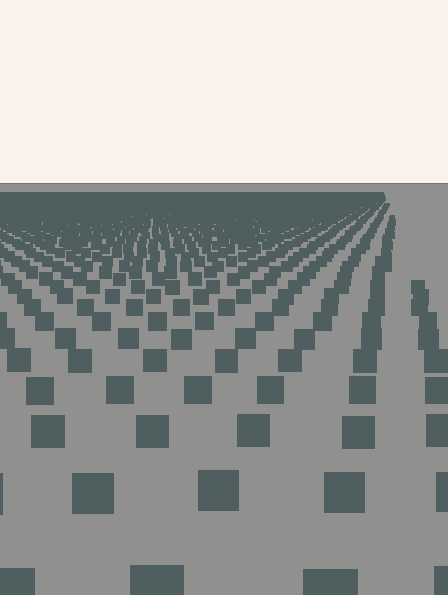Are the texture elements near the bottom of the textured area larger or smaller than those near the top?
Larger. Near the bottom, elements are closer to the viewer and appear at a bigger on-screen size.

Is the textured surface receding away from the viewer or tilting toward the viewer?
The surface is receding away from the viewer. Texture elements get smaller and denser toward the top.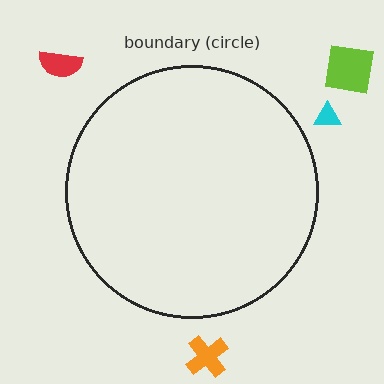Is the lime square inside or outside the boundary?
Outside.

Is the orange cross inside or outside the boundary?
Outside.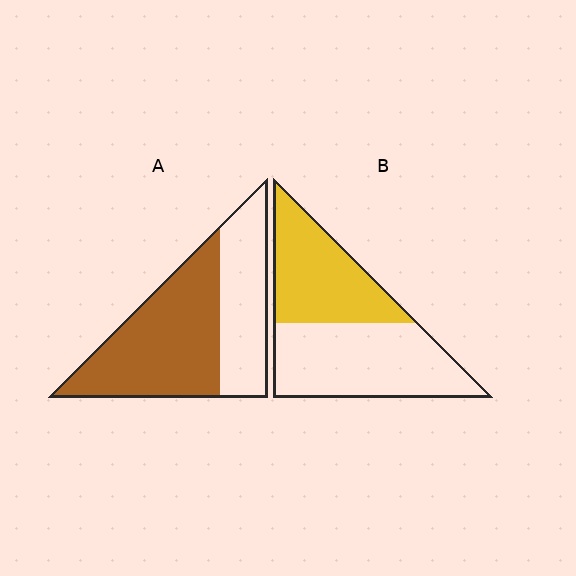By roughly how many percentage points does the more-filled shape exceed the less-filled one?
By roughly 20 percentage points (A over B).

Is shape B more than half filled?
No.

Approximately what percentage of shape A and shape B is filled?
A is approximately 60% and B is approximately 45%.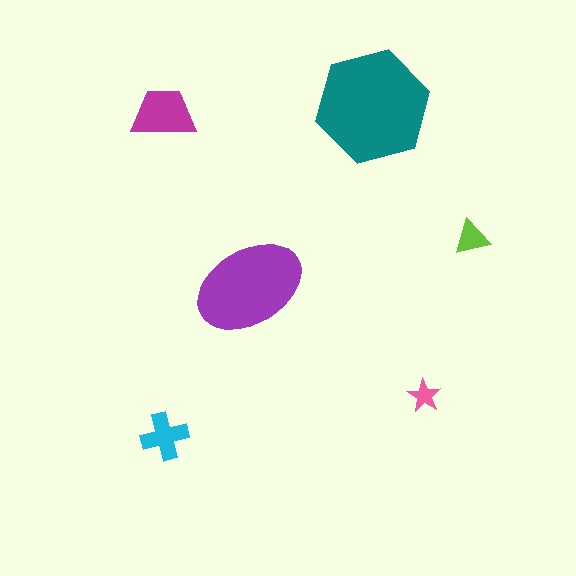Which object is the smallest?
The pink star.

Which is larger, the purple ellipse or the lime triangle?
The purple ellipse.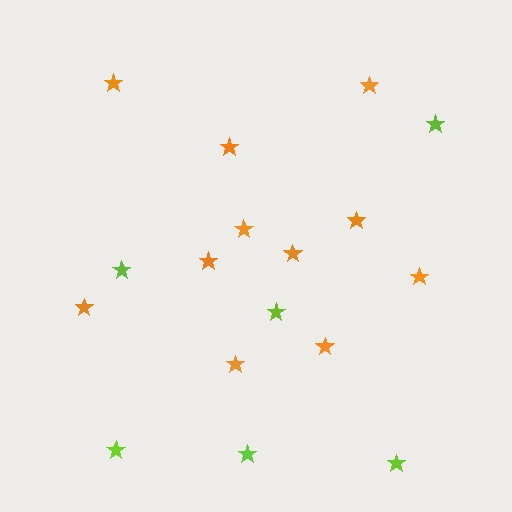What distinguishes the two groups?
There are 2 groups: one group of lime stars (6) and one group of orange stars (11).